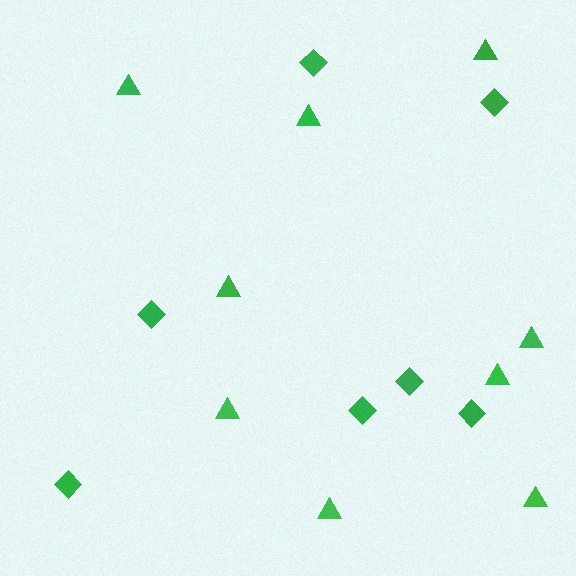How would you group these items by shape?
There are 2 groups: one group of triangles (9) and one group of diamonds (7).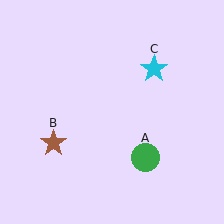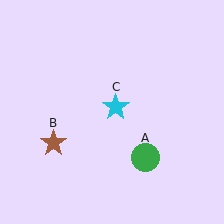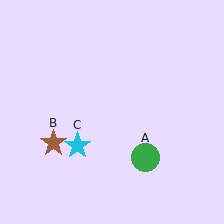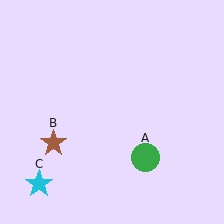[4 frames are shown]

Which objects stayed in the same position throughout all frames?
Green circle (object A) and brown star (object B) remained stationary.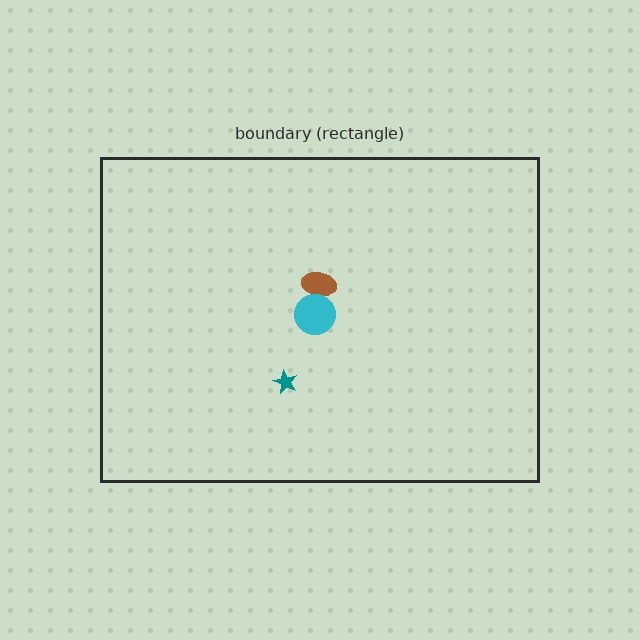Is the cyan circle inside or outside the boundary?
Inside.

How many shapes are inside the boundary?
3 inside, 0 outside.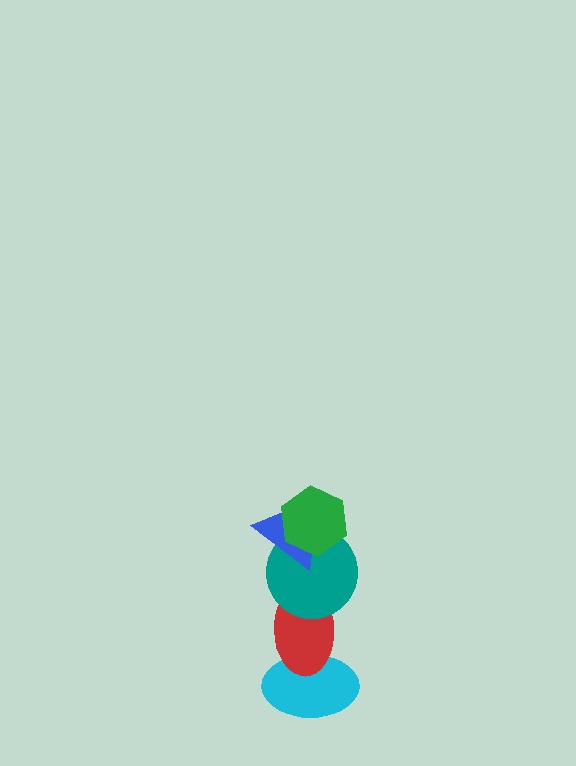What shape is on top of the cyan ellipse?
The red ellipse is on top of the cyan ellipse.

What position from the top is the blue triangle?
The blue triangle is 2nd from the top.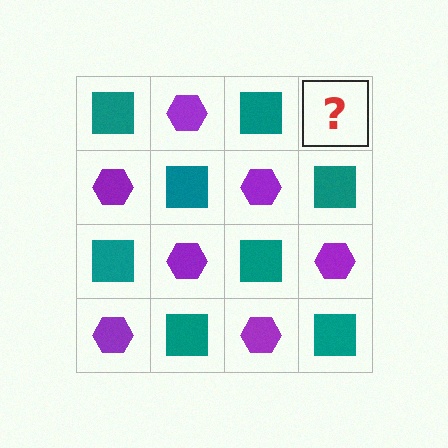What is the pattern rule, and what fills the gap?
The rule is that it alternates teal square and purple hexagon in a checkerboard pattern. The gap should be filled with a purple hexagon.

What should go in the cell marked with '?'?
The missing cell should contain a purple hexagon.